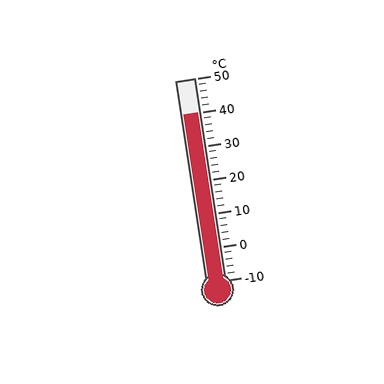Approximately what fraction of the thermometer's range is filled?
The thermometer is filled to approximately 85% of its range.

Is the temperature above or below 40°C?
The temperature is at 40°C.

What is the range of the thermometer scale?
The thermometer scale ranges from -10°C to 50°C.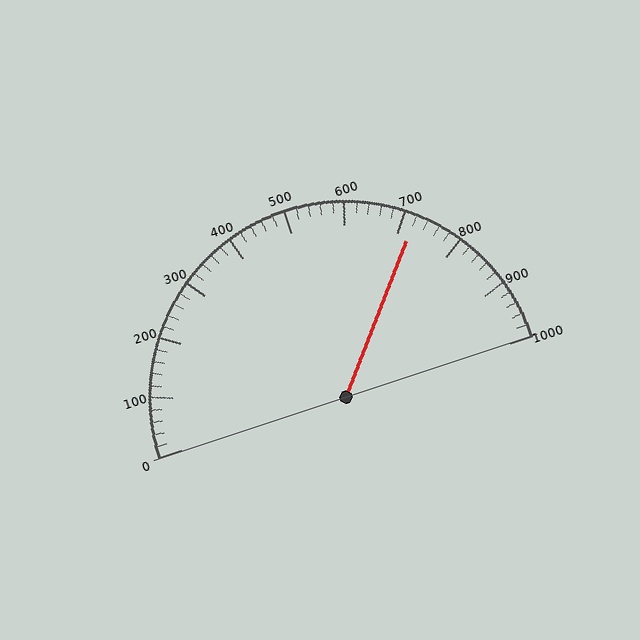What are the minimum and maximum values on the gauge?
The gauge ranges from 0 to 1000.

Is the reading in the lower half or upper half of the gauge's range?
The reading is in the upper half of the range (0 to 1000).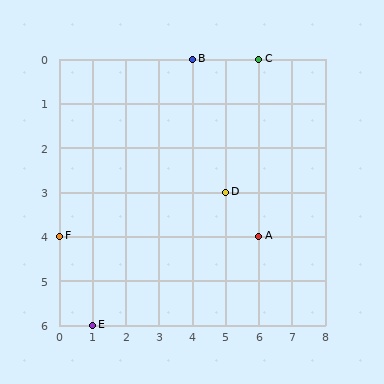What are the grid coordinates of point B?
Point B is at grid coordinates (4, 0).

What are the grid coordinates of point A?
Point A is at grid coordinates (6, 4).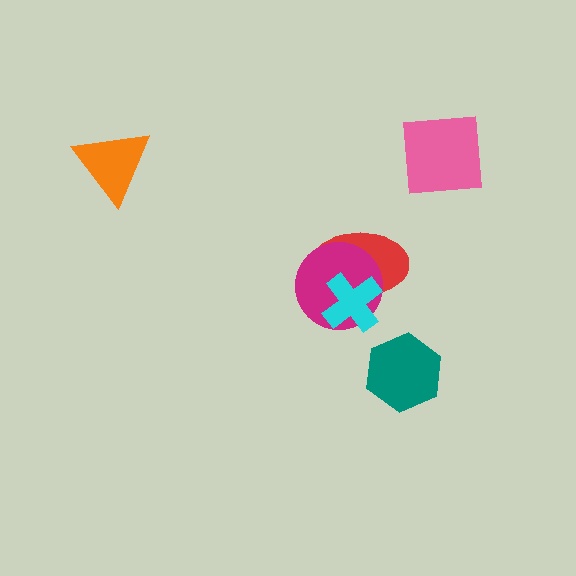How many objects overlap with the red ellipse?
2 objects overlap with the red ellipse.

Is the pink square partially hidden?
No, no other shape covers it.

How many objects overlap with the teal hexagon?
0 objects overlap with the teal hexagon.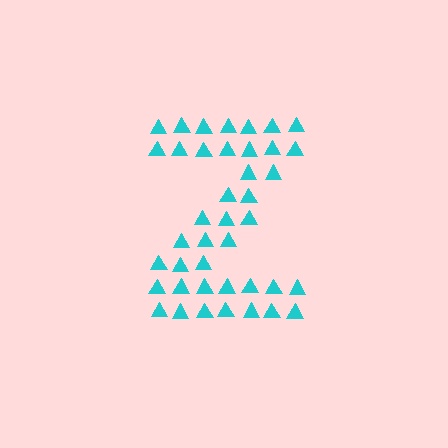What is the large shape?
The large shape is the letter Z.